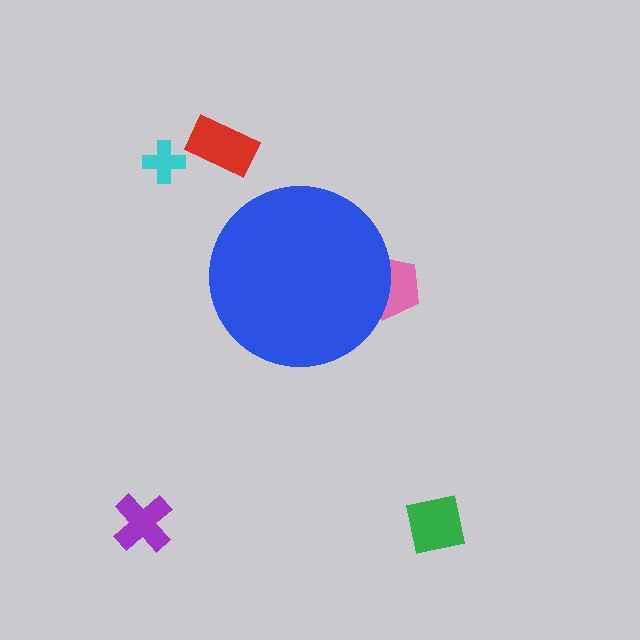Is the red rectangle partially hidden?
No, the red rectangle is fully visible.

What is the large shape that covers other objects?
A blue circle.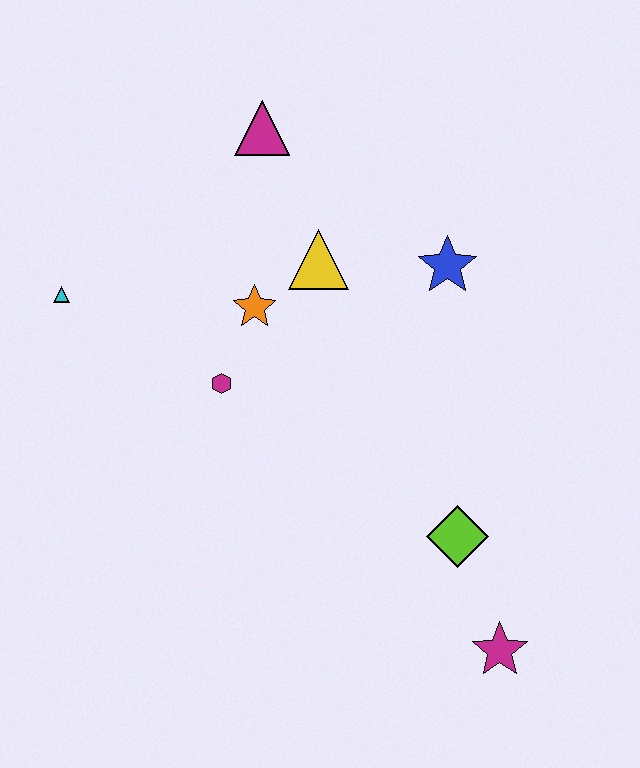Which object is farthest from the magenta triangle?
The magenta star is farthest from the magenta triangle.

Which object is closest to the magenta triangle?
The yellow triangle is closest to the magenta triangle.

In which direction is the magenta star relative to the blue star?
The magenta star is below the blue star.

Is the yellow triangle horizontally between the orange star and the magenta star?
Yes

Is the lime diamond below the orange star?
Yes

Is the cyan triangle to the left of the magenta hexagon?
Yes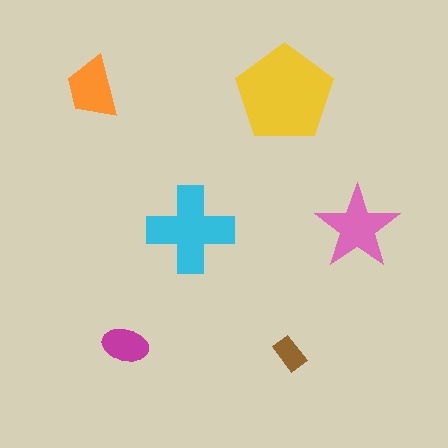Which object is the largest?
The yellow pentagon.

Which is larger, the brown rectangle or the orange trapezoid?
The orange trapezoid.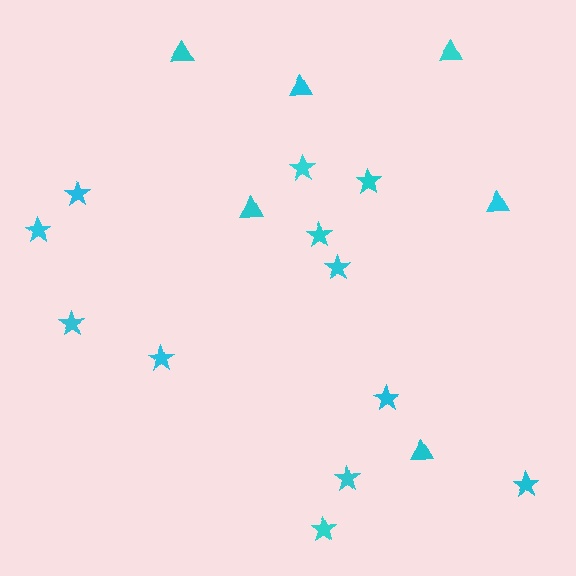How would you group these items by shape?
There are 2 groups: one group of stars (12) and one group of triangles (6).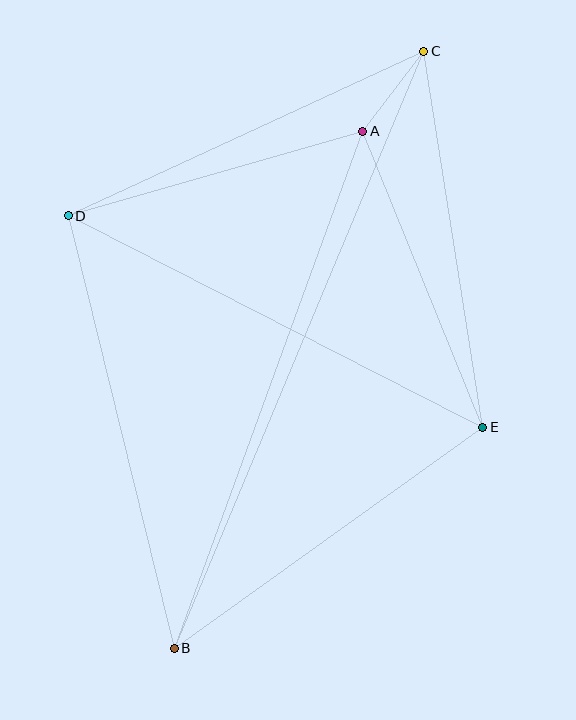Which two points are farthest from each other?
Points B and C are farthest from each other.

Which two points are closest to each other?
Points A and C are closest to each other.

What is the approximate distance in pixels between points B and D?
The distance between B and D is approximately 445 pixels.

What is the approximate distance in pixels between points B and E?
The distance between B and E is approximately 380 pixels.